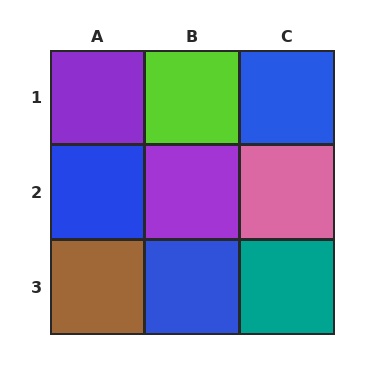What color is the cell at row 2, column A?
Blue.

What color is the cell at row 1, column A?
Purple.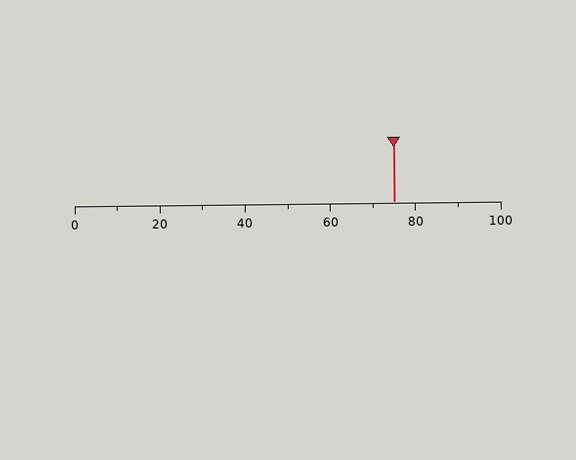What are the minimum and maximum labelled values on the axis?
The axis runs from 0 to 100.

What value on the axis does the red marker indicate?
The marker indicates approximately 75.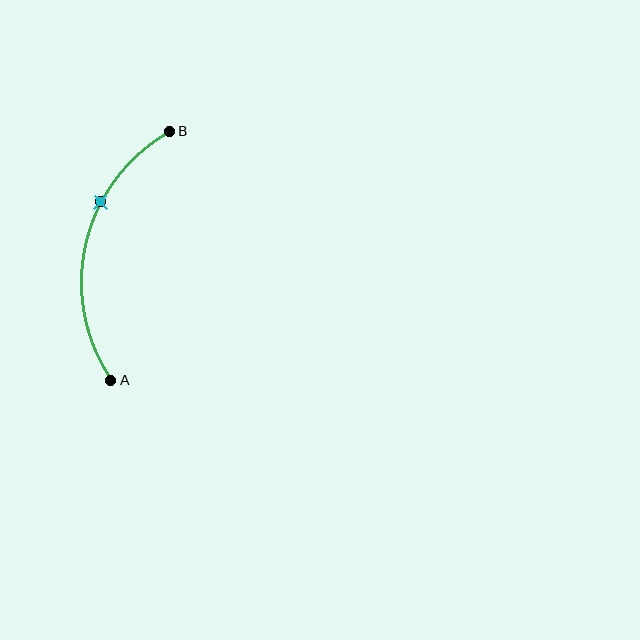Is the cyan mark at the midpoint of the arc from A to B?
No. The cyan mark lies on the arc but is closer to endpoint B. The arc midpoint would be at the point on the curve equidistant along the arc from both A and B.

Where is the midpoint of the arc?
The arc midpoint is the point on the curve farthest from the straight line joining A and B. It sits to the left of that line.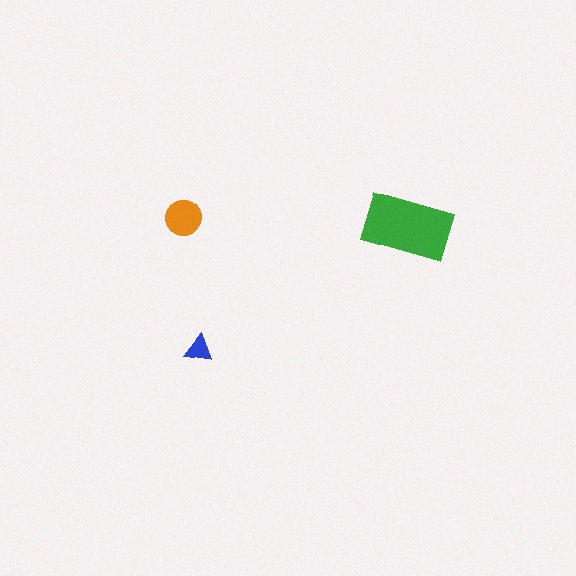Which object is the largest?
The green rectangle.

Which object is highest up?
The orange circle is topmost.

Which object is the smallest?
The blue triangle.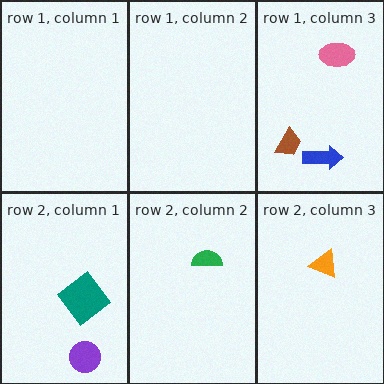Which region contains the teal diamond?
The row 2, column 1 region.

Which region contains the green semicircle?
The row 2, column 2 region.